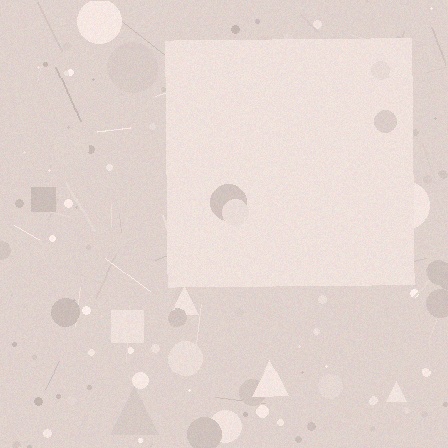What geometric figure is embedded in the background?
A square is embedded in the background.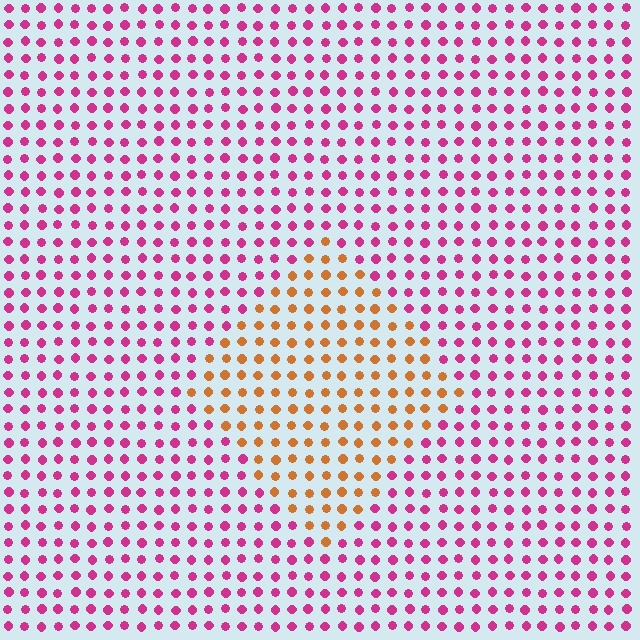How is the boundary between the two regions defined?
The boundary is defined purely by a slight shift in hue (about 62 degrees). Spacing, size, and orientation are identical on both sides.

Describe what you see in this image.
The image is filled with small magenta elements in a uniform arrangement. A diamond-shaped region is visible where the elements are tinted to a slightly different hue, forming a subtle color boundary.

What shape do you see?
I see a diamond.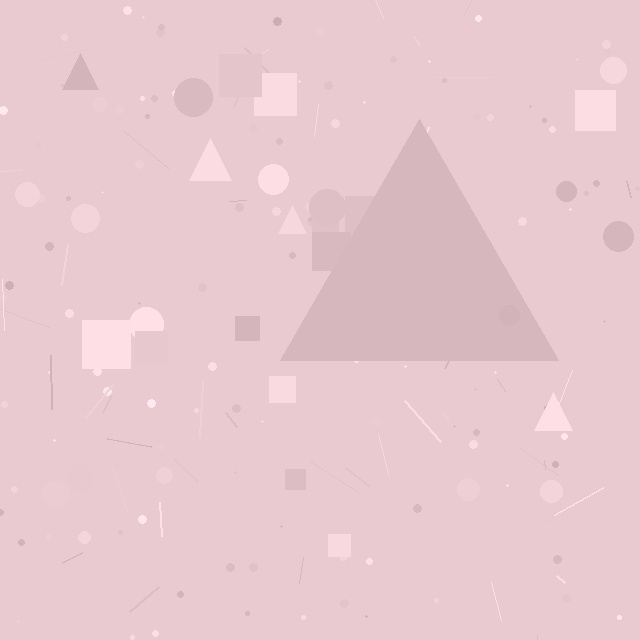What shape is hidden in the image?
A triangle is hidden in the image.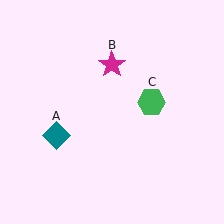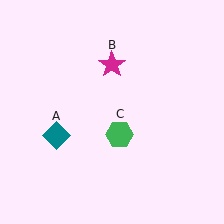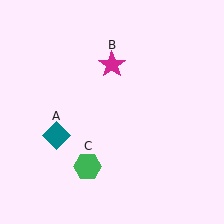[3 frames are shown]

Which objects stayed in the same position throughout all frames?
Teal diamond (object A) and magenta star (object B) remained stationary.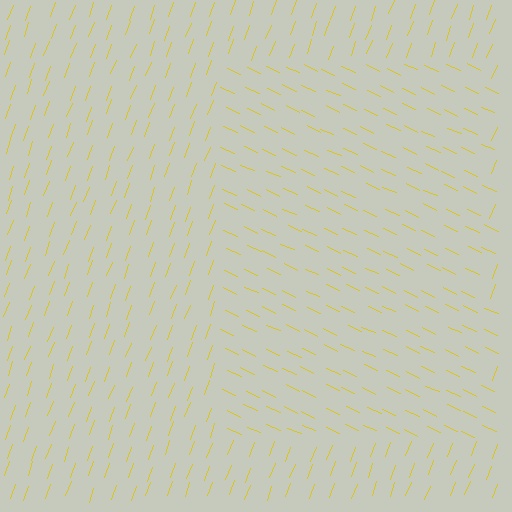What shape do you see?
I see a rectangle.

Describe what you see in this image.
The image is filled with small yellow line segments. A rectangle region in the image has lines oriented differently from the surrounding lines, creating a visible texture boundary.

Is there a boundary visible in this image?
Yes, there is a texture boundary formed by a change in line orientation.